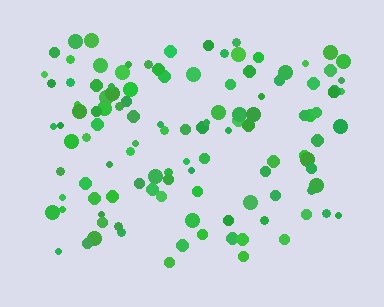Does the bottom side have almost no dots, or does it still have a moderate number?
Still a moderate number, just noticeably fewer than the top.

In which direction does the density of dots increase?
From bottom to top, with the top side densest.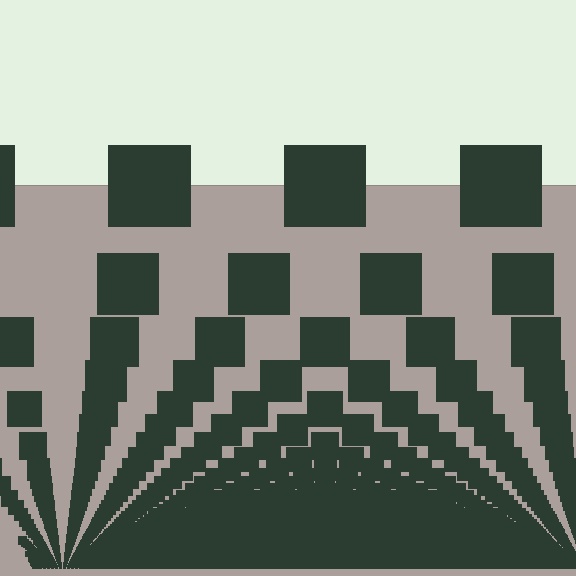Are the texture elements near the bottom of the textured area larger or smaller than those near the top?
Smaller. The gradient is inverted — elements near the bottom are smaller and denser.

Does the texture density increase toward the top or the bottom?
Density increases toward the bottom.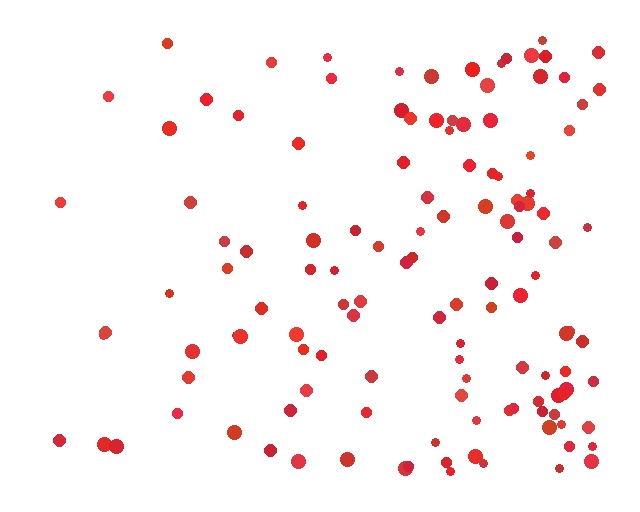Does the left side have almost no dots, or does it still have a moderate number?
Still a moderate number, just noticeably fewer than the right.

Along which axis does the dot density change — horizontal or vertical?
Horizontal.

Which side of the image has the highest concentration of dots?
The right.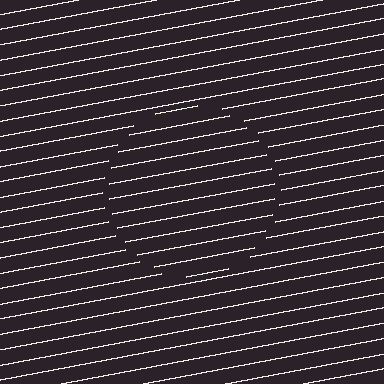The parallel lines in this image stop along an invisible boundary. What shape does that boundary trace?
An illusory circle. The interior of the shape contains the same grating, shifted by half a period — the contour is defined by the phase discontinuity where line-ends from the inner and outer gratings abut.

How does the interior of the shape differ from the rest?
The interior of the shape contains the same grating, shifted by half a period — the contour is defined by the phase discontinuity where line-ends from the inner and outer gratings abut.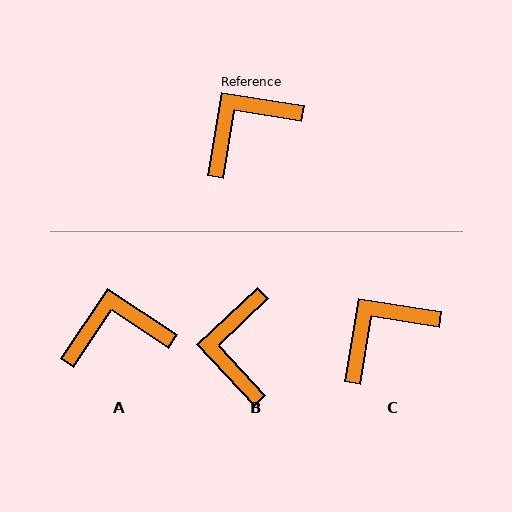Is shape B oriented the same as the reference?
No, it is off by about 53 degrees.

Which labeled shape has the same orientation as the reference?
C.